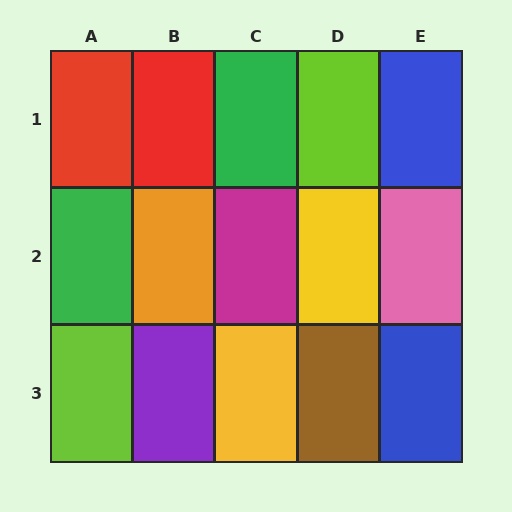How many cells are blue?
2 cells are blue.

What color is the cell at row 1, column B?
Red.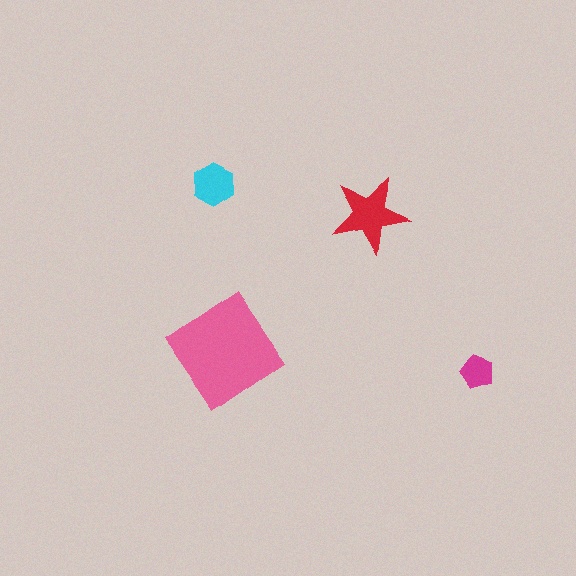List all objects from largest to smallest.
The pink diamond, the red star, the cyan hexagon, the magenta pentagon.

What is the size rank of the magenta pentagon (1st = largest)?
4th.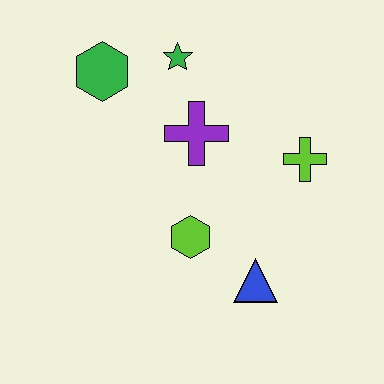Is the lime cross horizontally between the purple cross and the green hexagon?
No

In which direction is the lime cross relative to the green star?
The lime cross is to the right of the green star.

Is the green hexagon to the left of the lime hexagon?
Yes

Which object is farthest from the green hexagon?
The blue triangle is farthest from the green hexagon.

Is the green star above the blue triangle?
Yes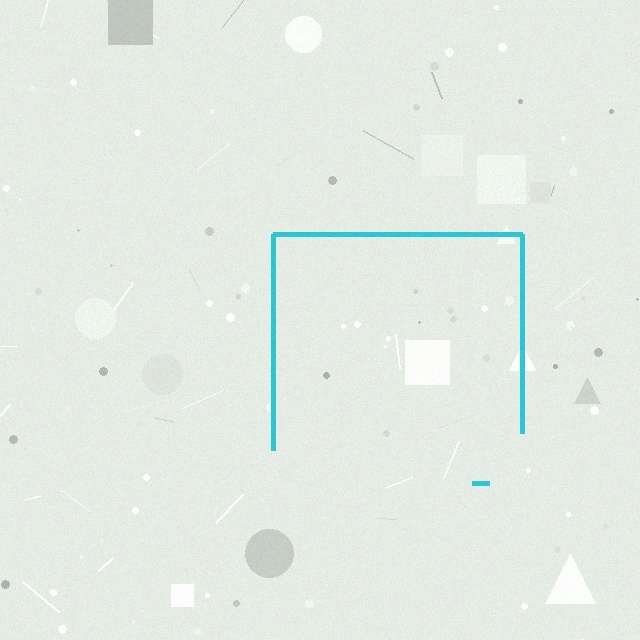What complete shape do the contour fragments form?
The contour fragments form a square.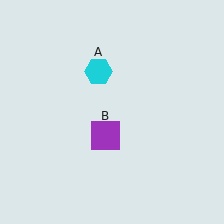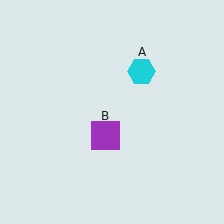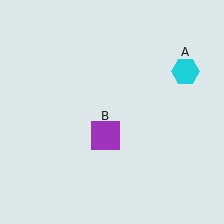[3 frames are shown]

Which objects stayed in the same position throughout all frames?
Purple square (object B) remained stationary.